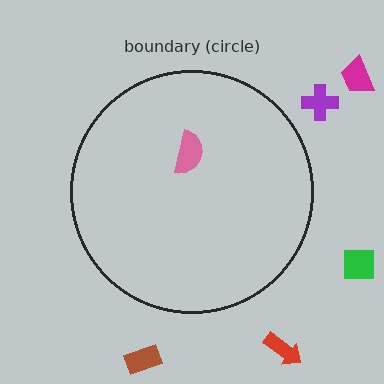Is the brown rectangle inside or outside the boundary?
Outside.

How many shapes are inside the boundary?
1 inside, 5 outside.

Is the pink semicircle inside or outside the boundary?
Inside.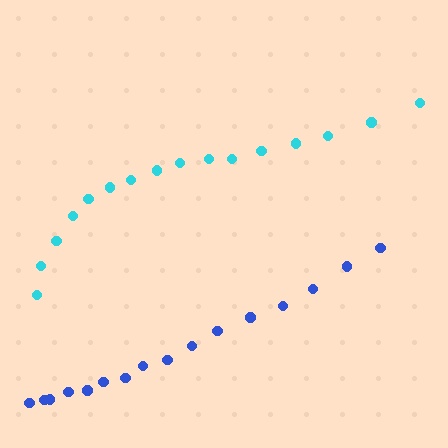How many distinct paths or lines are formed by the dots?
There are 2 distinct paths.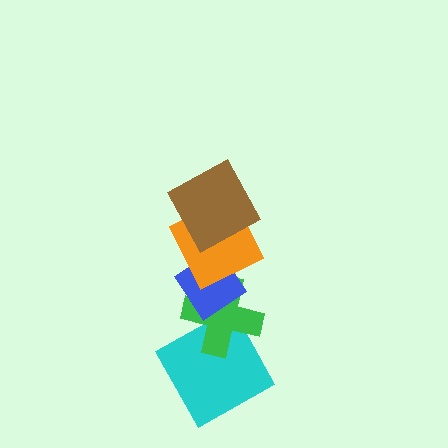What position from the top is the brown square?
The brown square is 1st from the top.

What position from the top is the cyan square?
The cyan square is 5th from the top.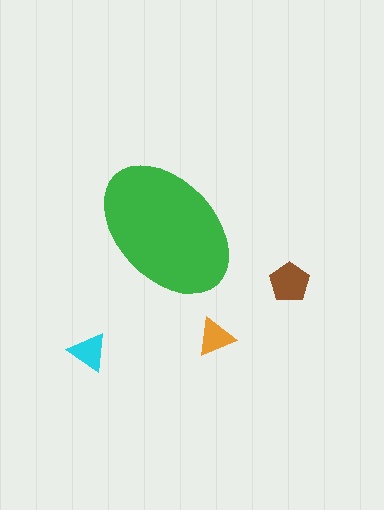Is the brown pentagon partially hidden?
No, the brown pentagon is fully visible.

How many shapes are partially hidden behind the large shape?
0 shapes are partially hidden.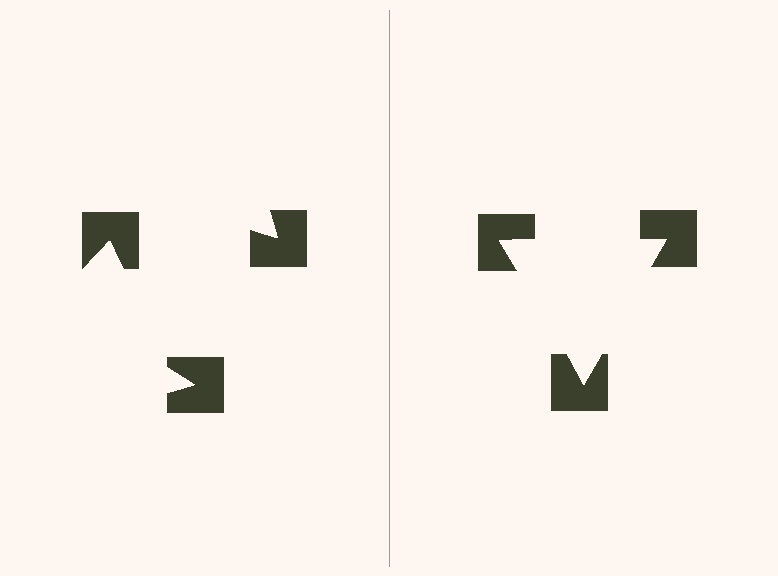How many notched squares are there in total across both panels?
6 — 3 on each side.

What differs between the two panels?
The notched squares are positioned identically on both sides; only the wedge orientations differ. On the right they align to a triangle; on the left they are misaligned.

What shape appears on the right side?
An illusory triangle.